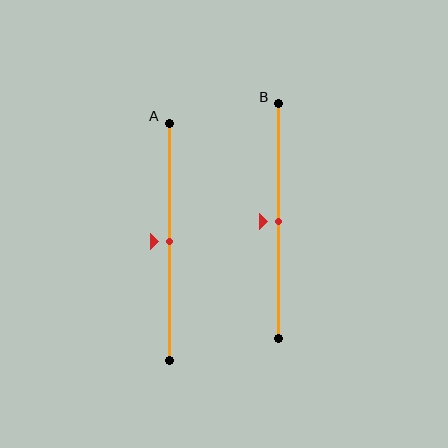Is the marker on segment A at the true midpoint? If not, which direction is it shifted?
Yes, the marker on segment A is at the true midpoint.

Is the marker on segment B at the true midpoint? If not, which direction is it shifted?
Yes, the marker on segment B is at the true midpoint.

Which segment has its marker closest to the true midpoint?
Segment A has its marker closest to the true midpoint.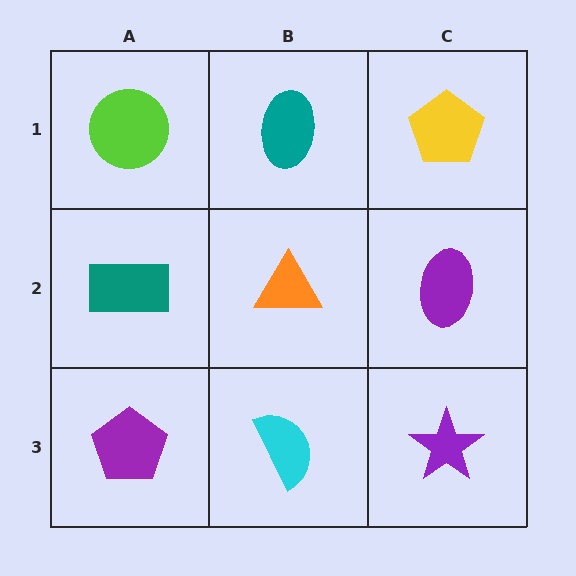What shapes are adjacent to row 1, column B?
An orange triangle (row 2, column B), a lime circle (row 1, column A), a yellow pentagon (row 1, column C).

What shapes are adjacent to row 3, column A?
A teal rectangle (row 2, column A), a cyan semicircle (row 3, column B).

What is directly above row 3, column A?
A teal rectangle.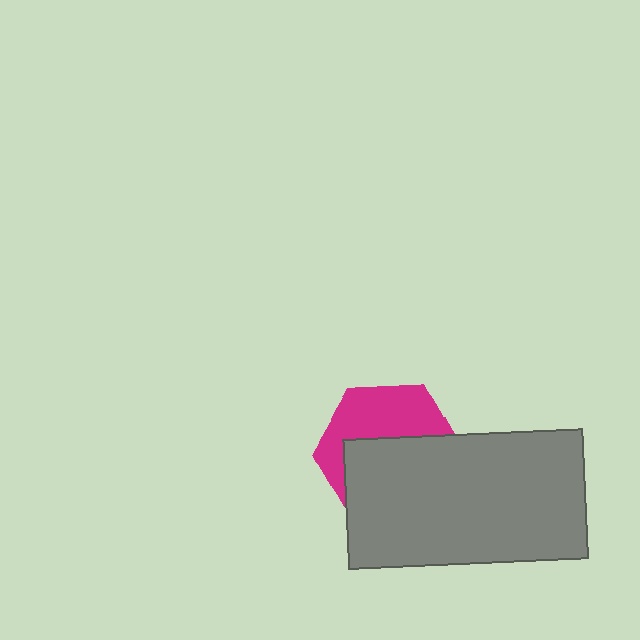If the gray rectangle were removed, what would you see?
You would see the complete magenta hexagon.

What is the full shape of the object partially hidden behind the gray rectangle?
The partially hidden object is a magenta hexagon.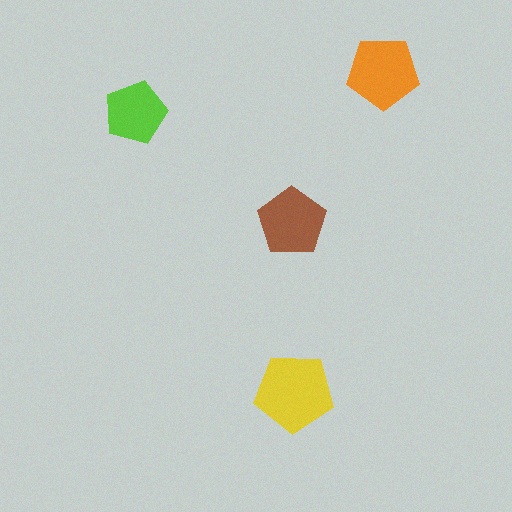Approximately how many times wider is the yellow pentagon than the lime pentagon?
About 1.5 times wider.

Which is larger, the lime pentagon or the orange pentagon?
The orange one.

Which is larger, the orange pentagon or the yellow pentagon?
The yellow one.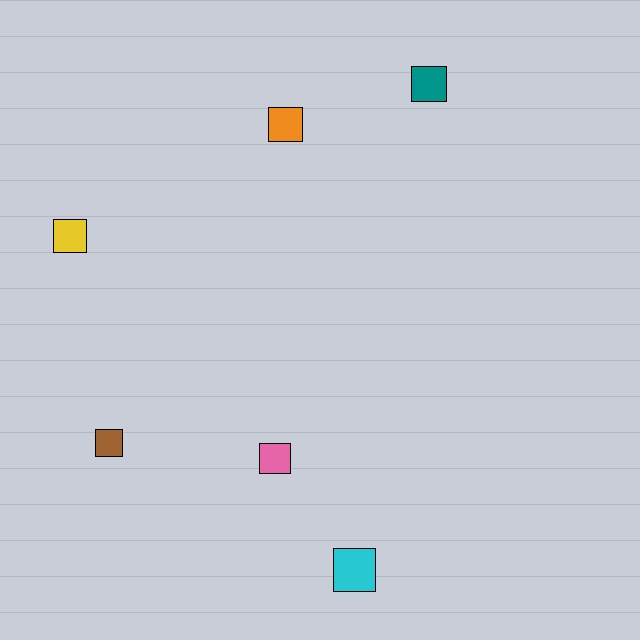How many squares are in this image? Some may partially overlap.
There are 6 squares.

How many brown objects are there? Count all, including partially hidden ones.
There is 1 brown object.